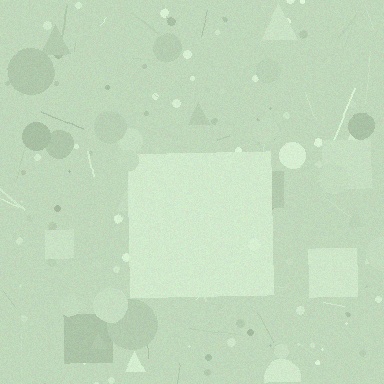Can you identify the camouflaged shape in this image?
The camouflaged shape is a square.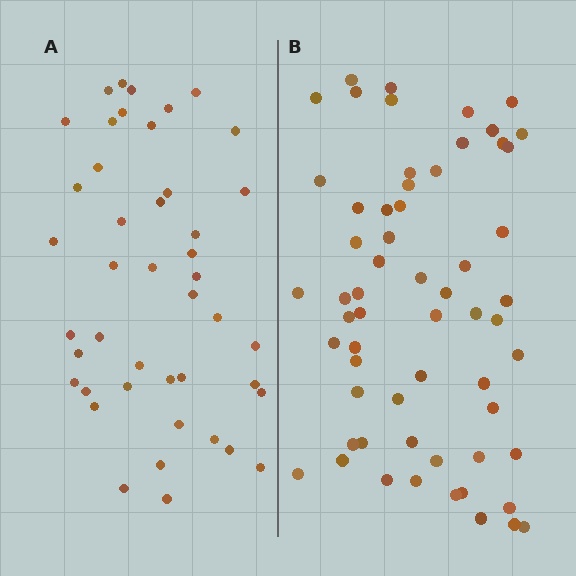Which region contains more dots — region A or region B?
Region B (the right region) has more dots.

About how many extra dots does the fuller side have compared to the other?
Region B has approximately 15 more dots than region A.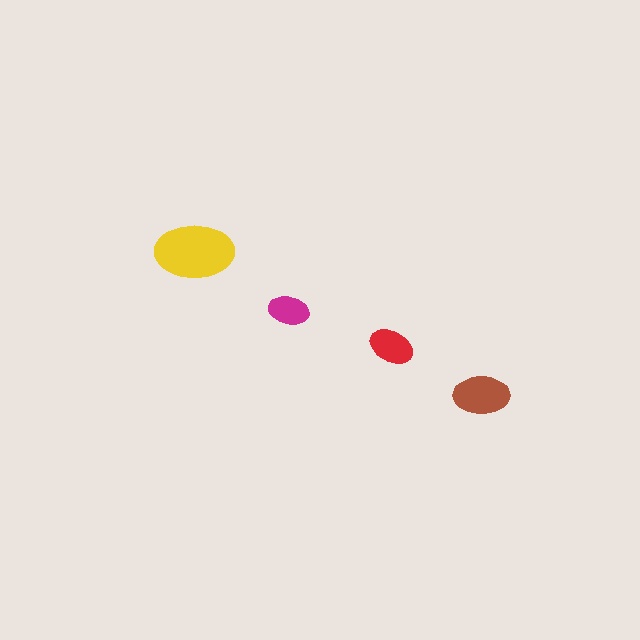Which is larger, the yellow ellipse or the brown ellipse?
The yellow one.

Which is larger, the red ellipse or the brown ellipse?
The brown one.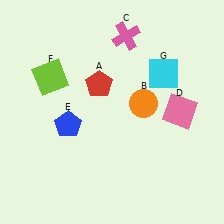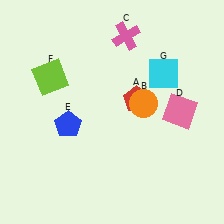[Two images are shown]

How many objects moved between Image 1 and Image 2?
1 object moved between the two images.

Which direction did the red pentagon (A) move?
The red pentagon (A) moved right.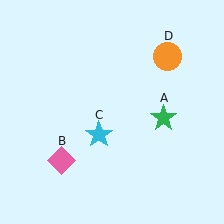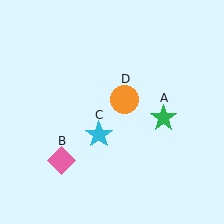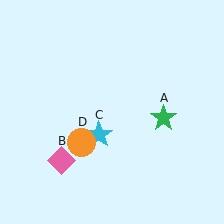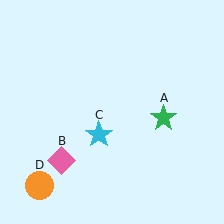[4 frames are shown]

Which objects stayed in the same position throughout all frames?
Green star (object A) and pink diamond (object B) and cyan star (object C) remained stationary.